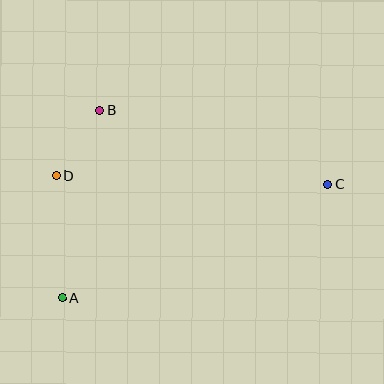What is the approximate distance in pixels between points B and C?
The distance between B and C is approximately 240 pixels.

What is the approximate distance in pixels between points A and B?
The distance between A and B is approximately 192 pixels.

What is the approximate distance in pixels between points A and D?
The distance between A and D is approximately 122 pixels.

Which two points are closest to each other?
Points B and D are closest to each other.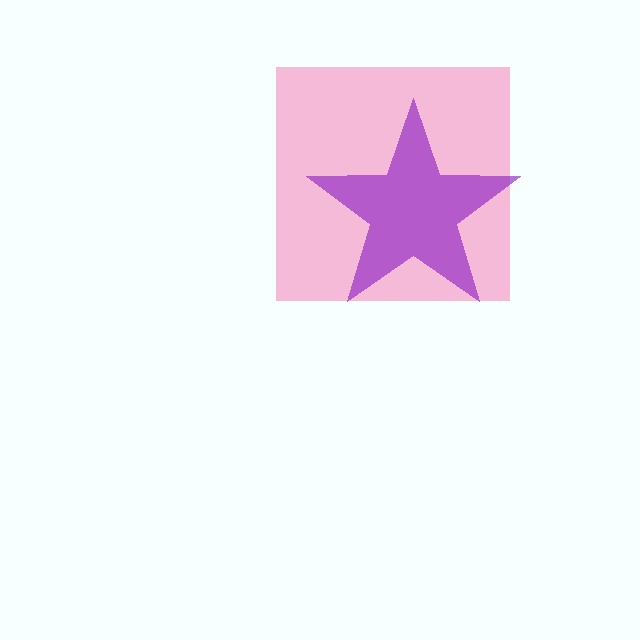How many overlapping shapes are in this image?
There are 2 overlapping shapes in the image.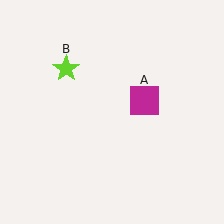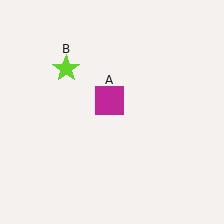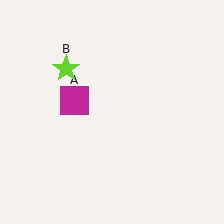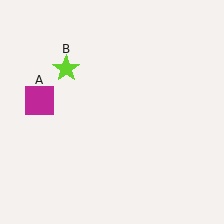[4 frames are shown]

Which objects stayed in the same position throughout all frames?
Lime star (object B) remained stationary.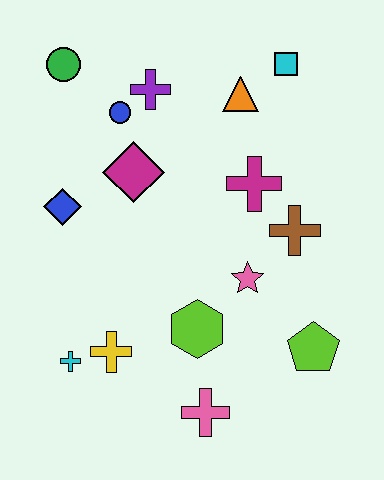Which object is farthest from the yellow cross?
The cyan square is farthest from the yellow cross.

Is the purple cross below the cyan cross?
No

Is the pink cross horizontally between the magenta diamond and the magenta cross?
Yes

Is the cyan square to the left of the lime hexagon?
No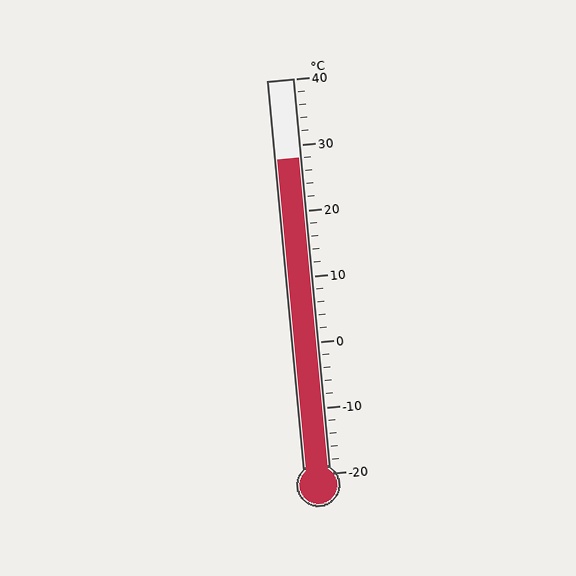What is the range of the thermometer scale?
The thermometer scale ranges from -20°C to 40°C.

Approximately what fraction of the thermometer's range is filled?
The thermometer is filled to approximately 80% of its range.